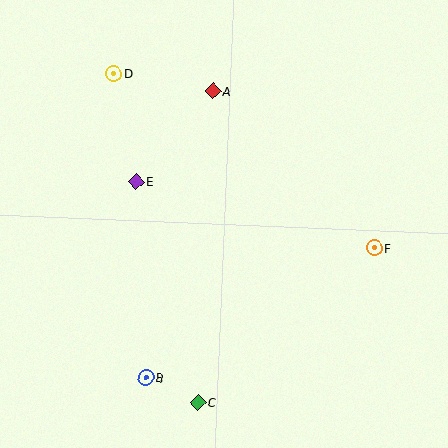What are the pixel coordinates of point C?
Point C is at (198, 402).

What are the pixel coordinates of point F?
Point F is at (375, 248).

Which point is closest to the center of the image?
Point E at (136, 182) is closest to the center.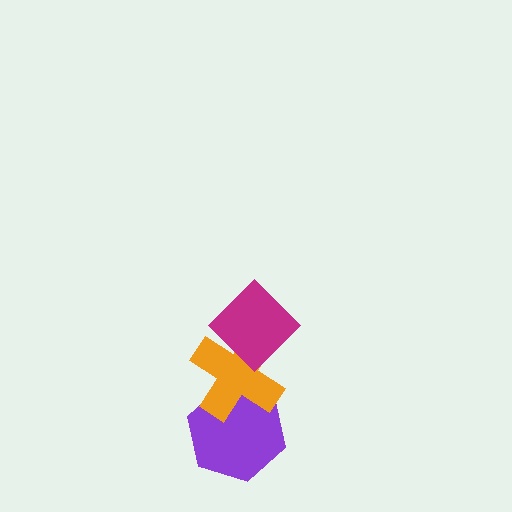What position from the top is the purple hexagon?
The purple hexagon is 3rd from the top.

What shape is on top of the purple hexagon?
The orange cross is on top of the purple hexagon.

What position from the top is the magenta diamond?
The magenta diamond is 1st from the top.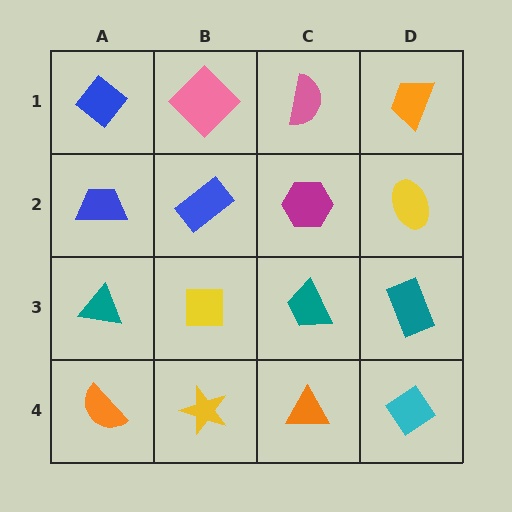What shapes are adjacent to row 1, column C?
A magenta hexagon (row 2, column C), a pink diamond (row 1, column B), an orange trapezoid (row 1, column D).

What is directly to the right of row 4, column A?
A yellow star.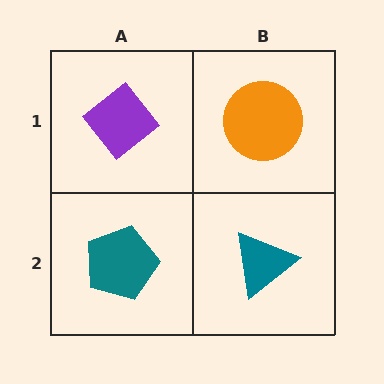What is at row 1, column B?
An orange circle.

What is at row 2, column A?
A teal pentagon.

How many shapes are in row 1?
2 shapes.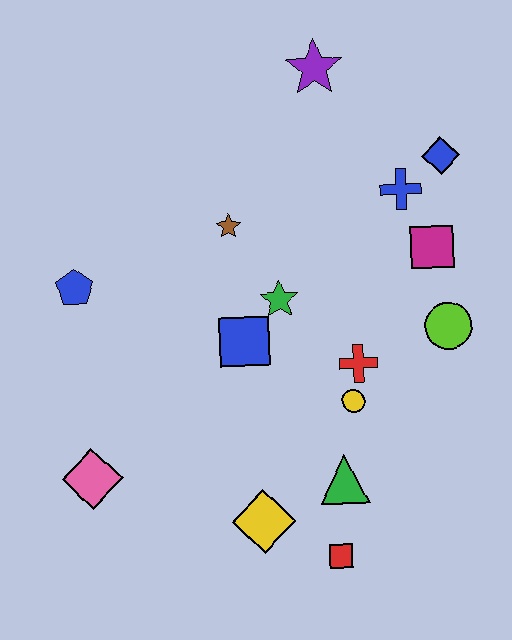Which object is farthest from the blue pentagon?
The blue diamond is farthest from the blue pentagon.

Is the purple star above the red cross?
Yes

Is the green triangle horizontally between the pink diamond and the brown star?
No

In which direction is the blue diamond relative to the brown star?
The blue diamond is to the right of the brown star.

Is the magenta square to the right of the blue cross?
Yes